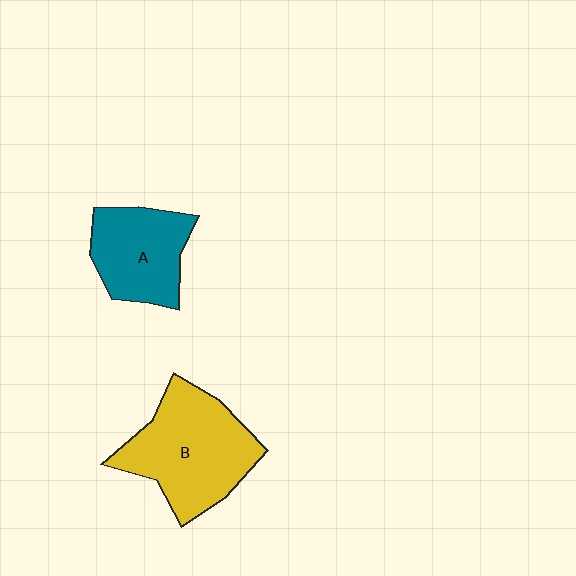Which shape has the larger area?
Shape B (yellow).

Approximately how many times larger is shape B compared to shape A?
Approximately 1.4 times.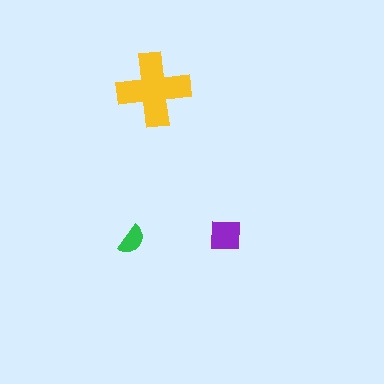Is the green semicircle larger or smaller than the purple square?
Smaller.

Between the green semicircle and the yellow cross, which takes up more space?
The yellow cross.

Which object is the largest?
The yellow cross.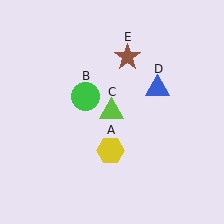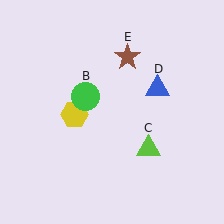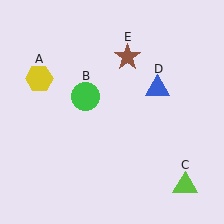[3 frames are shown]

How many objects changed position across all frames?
2 objects changed position: yellow hexagon (object A), lime triangle (object C).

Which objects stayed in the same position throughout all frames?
Green circle (object B) and blue triangle (object D) and brown star (object E) remained stationary.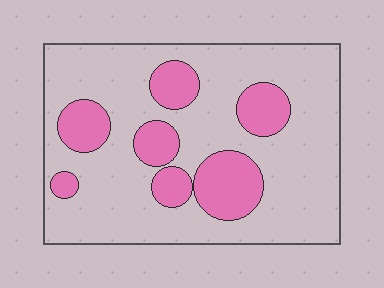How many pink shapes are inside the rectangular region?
7.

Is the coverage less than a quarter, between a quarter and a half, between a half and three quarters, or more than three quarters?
Less than a quarter.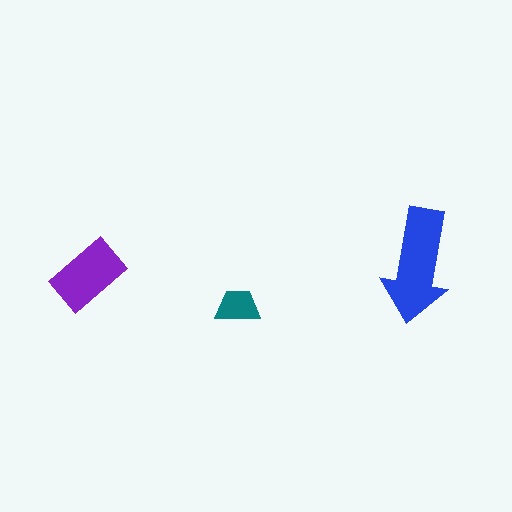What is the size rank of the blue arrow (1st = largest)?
1st.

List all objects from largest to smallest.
The blue arrow, the purple rectangle, the teal trapezoid.